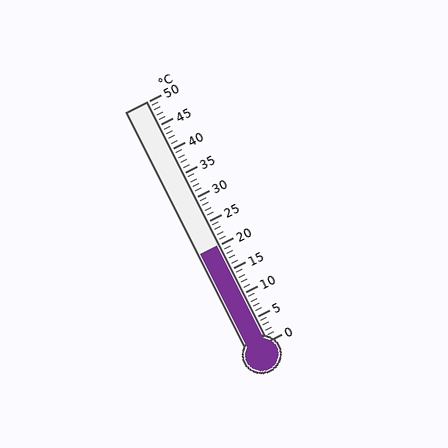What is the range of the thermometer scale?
The thermometer scale ranges from 0°C to 50°C.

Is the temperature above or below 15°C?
The temperature is above 15°C.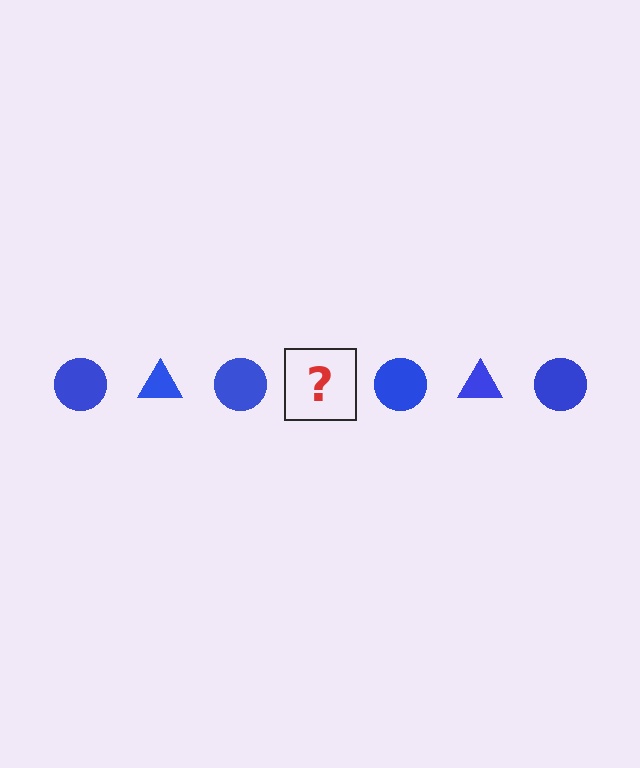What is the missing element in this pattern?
The missing element is a blue triangle.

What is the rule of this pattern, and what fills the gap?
The rule is that the pattern cycles through circle, triangle shapes in blue. The gap should be filled with a blue triangle.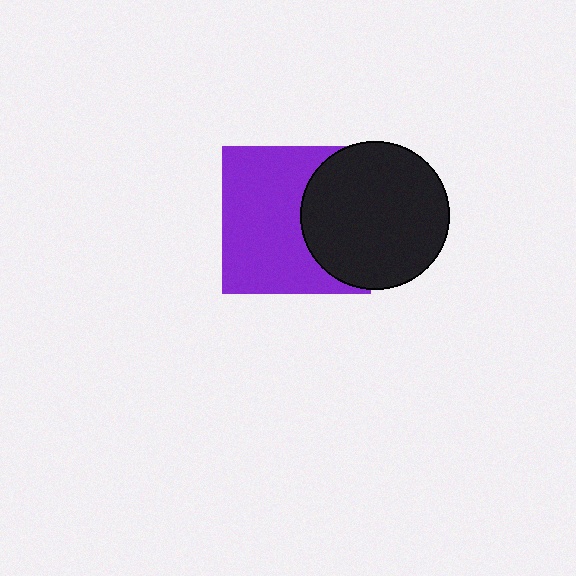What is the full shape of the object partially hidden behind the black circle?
The partially hidden object is a purple square.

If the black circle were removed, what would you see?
You would see the complete purple square.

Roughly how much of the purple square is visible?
About half of it is visible (roughly 63%).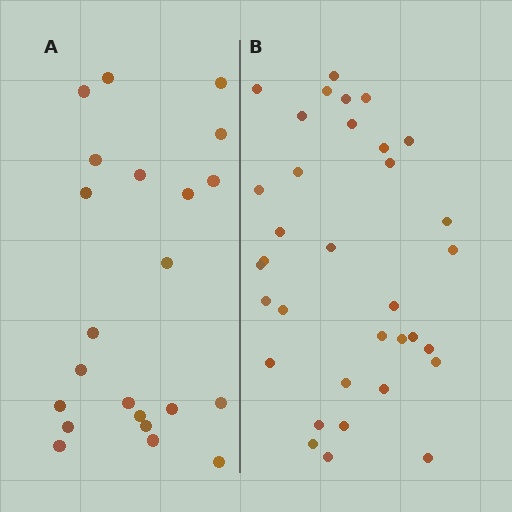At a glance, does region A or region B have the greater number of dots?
Region B (the right region) has more dots.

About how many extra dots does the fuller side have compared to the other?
Region B has roughly 12 or so more dots than region A.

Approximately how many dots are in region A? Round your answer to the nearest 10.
About 20 dots. (The exact count is 22, which rounds to 20.)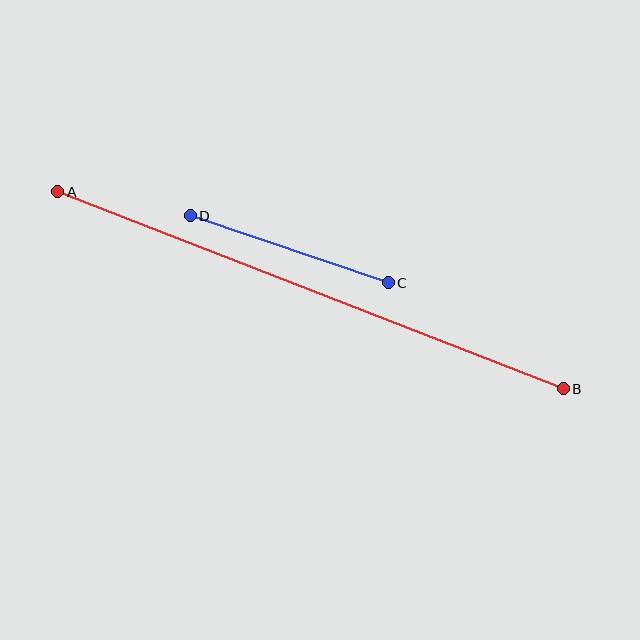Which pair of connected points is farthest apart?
Points A and B are farthest apart.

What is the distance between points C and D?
The distance is approximately 209 pixels.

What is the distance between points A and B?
The distance is approximately 542 pixels.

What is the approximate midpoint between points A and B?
The midpoint is at approximately (310, 290) pixels.